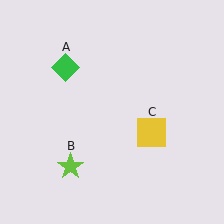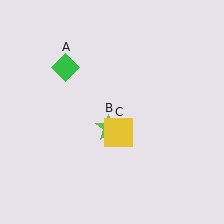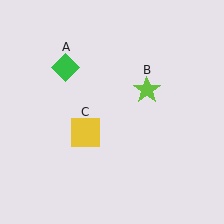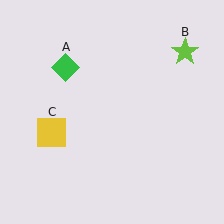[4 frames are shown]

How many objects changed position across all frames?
2 objects changed position: lime star (object B), yellow square (object C).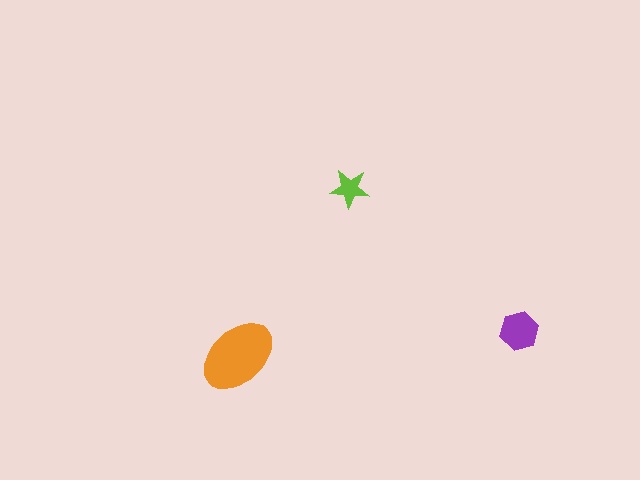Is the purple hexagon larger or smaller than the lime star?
Larger.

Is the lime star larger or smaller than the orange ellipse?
Smaller.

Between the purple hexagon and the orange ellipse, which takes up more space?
The orange ellipse.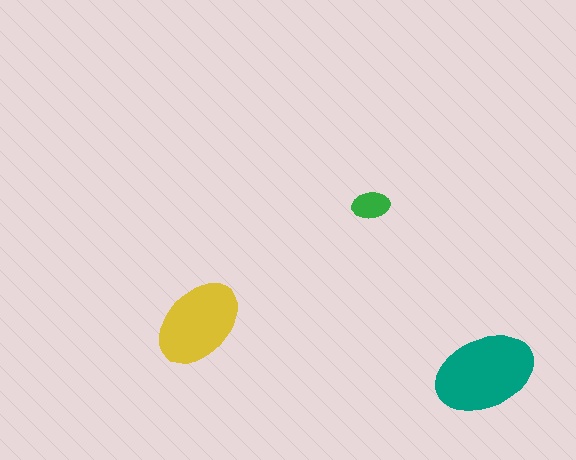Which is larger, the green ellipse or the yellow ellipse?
The yellow one.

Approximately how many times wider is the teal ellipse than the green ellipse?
About 2.5 times wider.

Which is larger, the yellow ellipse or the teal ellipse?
The teal one.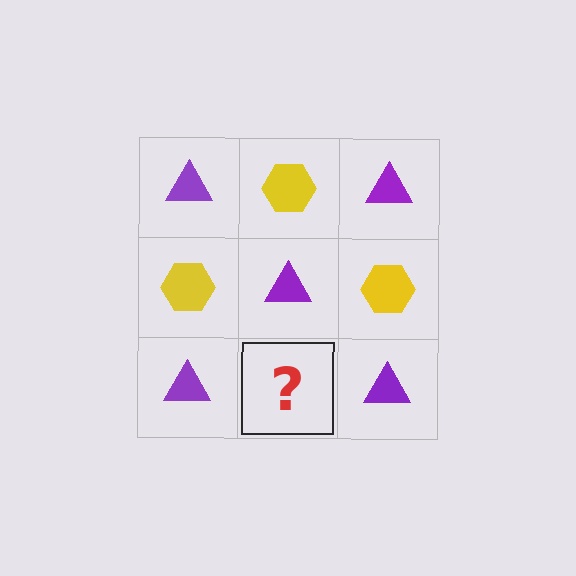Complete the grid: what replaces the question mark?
The question mark should be replaced with a yellow hexagon.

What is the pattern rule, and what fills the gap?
The rule is that it alternates purple triangle and yellow hexagon in a checkerboard pattern. The gap should be filled with a yellow hexagon.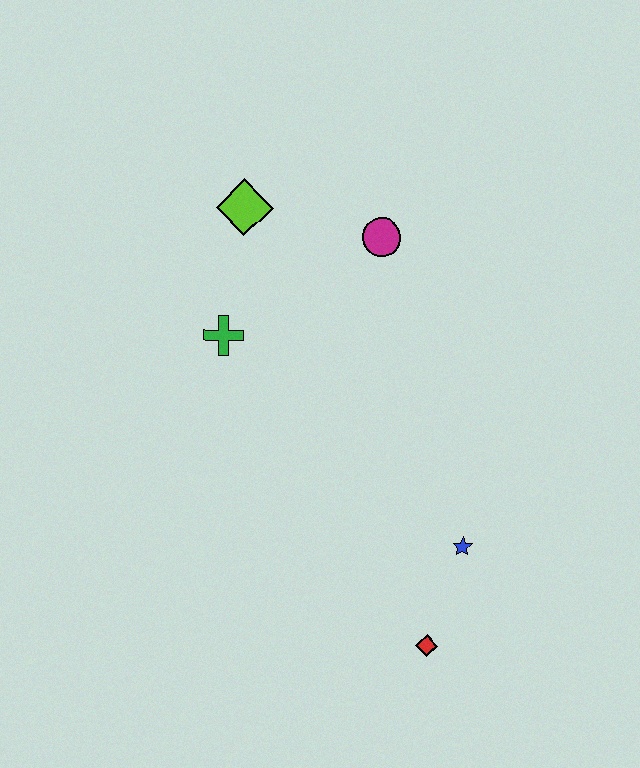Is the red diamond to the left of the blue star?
Yes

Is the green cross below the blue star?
No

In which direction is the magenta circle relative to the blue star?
The magenta circle is above the blue star.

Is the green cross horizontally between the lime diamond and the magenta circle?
No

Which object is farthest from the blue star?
The lime diamond is farthest from the blue star.